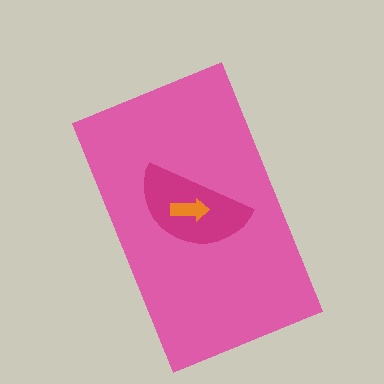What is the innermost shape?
The orange arrow.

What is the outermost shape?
The pink rectangle.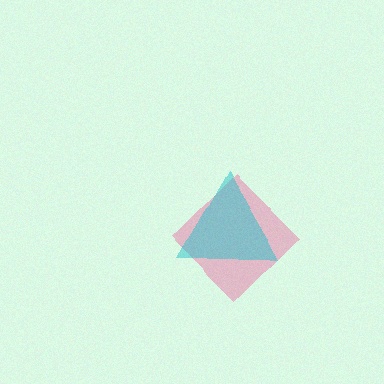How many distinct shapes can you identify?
There are 2 distinct shapes: a pink diamond, a cyan triangle.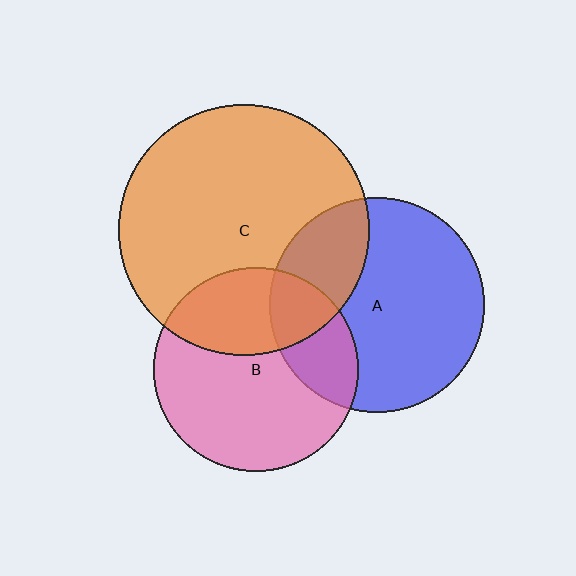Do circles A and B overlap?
Yes.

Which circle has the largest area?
Circle C (orange).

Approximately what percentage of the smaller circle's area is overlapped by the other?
Approximately 25%.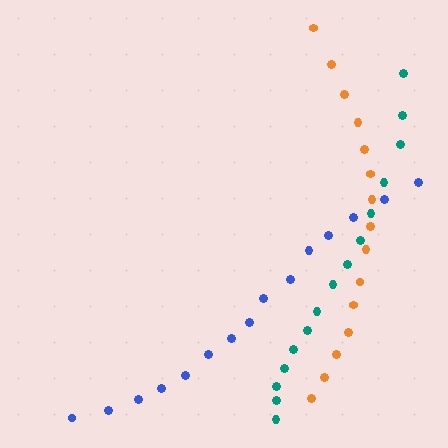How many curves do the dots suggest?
There are 3 distinct paths.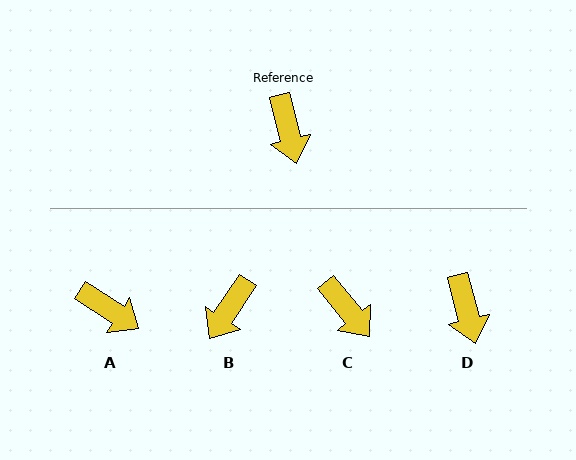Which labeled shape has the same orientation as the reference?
D.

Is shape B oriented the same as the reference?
No, it is off by about 48 degrees.